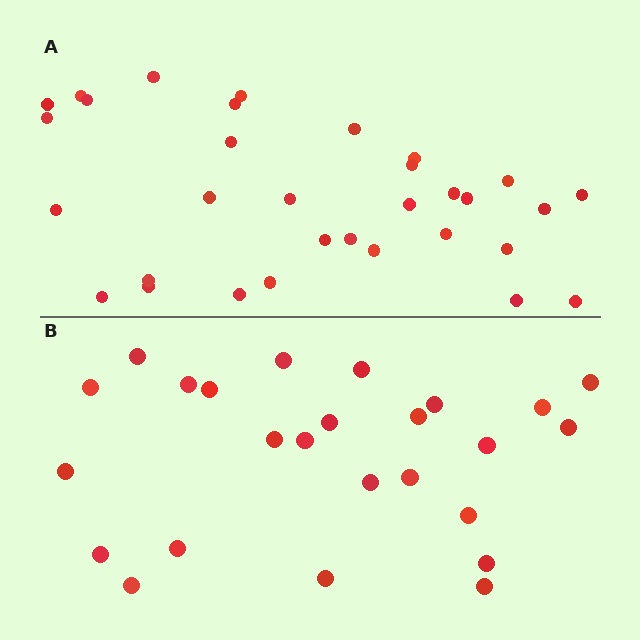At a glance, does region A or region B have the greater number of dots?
Region A (the top region) has more dots.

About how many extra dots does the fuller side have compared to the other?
Region A has roughly 8 or so more dots than region B.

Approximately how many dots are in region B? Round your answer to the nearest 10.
About 20 dots. (The exact count is 25, which rounds to 20.)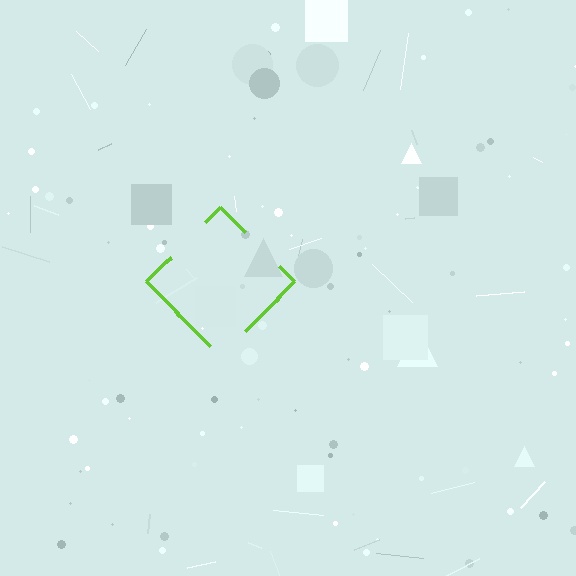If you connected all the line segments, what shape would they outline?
They would outline a diamond.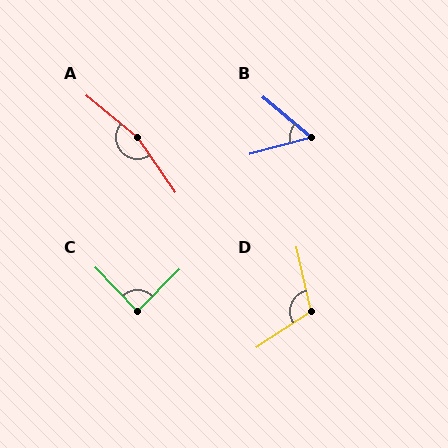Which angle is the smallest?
B, at approximately 55 degrees.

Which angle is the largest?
A, at approximately 164 degrees.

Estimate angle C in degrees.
Approximately 88 degrees.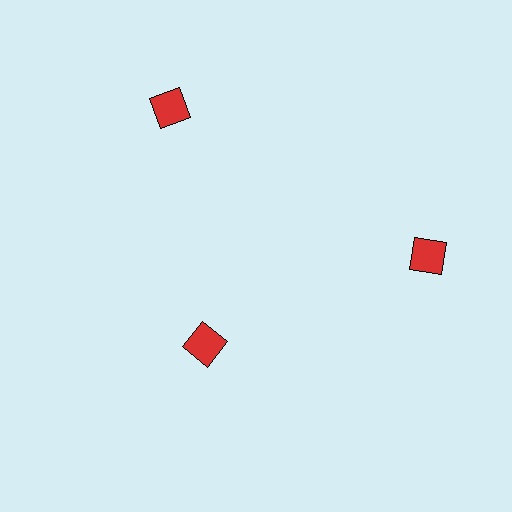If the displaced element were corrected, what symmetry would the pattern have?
It would have 3-fold rotational symmetry — the pattern would map onto itself every 120 degrees.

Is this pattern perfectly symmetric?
No. The 3 red diamonds are arranged in a ring, but one element near the 7 o'clock position is pulled inward toward the center, breaking the 3-fold rotational symmetry.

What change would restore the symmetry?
The symmetry would be restored by moving it outward, back onto the ring so that all 3 diamonds sit at equal angles and equal distance from the center.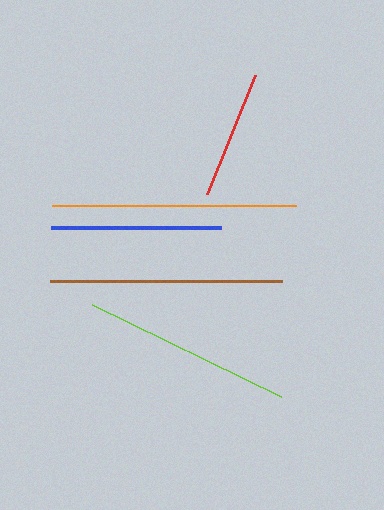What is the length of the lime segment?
The lime segment is approximately 210 pixels long.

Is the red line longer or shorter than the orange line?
The orange line is longer than the red line.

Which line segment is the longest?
The orange line is the longest at approximately 243 pixels.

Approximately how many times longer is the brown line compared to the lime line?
The brown line is approximately 1.1 times the length of the lime line.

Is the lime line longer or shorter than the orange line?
The orange line is longer than the lime line.